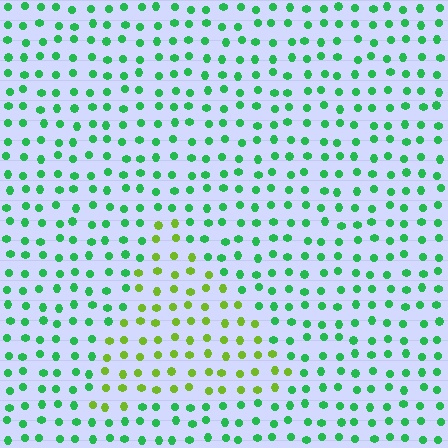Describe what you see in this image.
The image is filled with small green elements in a uniform arrangement. A triangle-shaped region is visible where the elements are tinted to a slightly different hue, forming a subtle color boundary.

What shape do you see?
I see a triangle.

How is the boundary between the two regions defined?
The boundary is defined purely by a slight shift in hue (about 47 degrees). Spacing, size, and orientation are identical on both sides.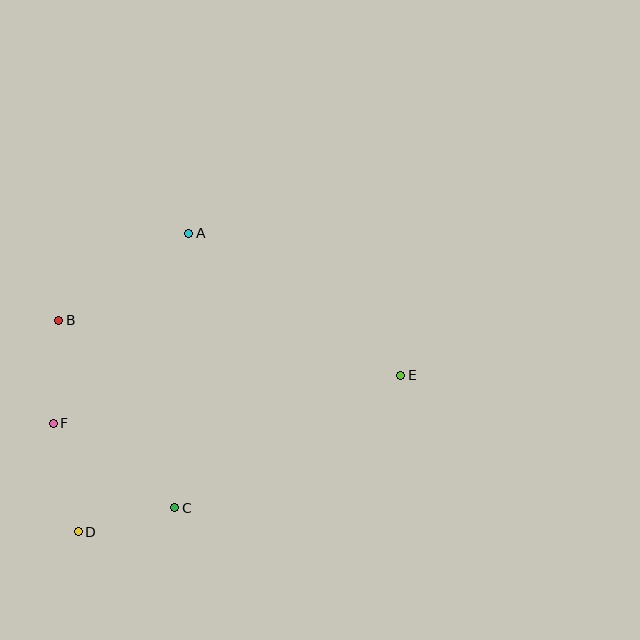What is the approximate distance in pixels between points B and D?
The distance between B and D is approximately 212 pixels.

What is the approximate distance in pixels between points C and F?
The distance between C and F is approximately 148 pixels.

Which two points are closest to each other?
Points C and D are closest to each other.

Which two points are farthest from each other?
Points D and E are farthest from each other.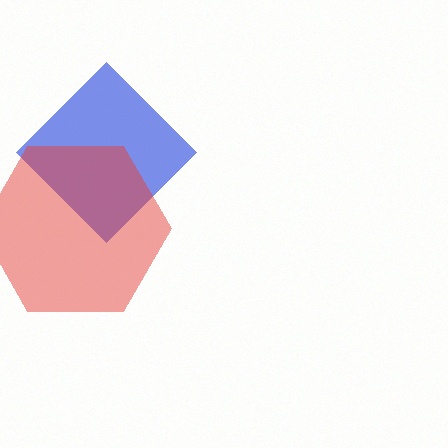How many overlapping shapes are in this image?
There are 2 overlapping shapes in the image.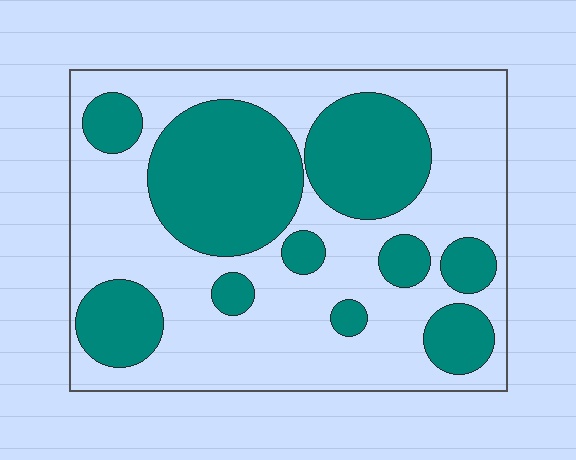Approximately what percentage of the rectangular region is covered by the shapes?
Approximately 40%.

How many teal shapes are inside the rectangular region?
10.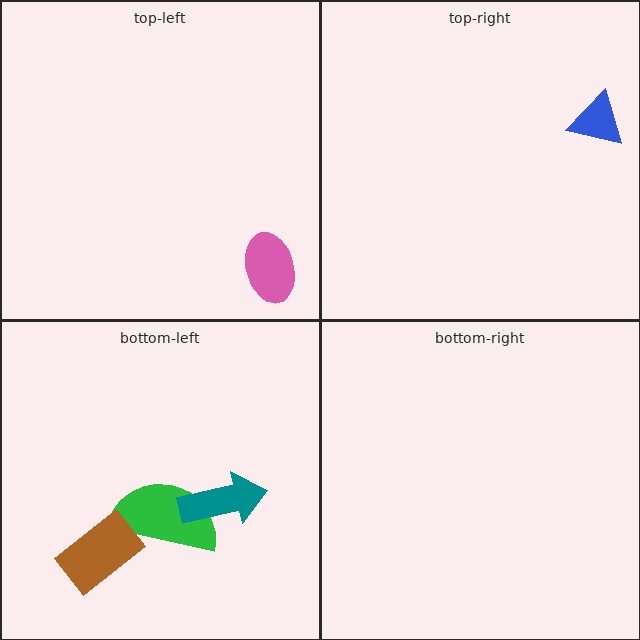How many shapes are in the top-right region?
1.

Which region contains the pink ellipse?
The top-left region.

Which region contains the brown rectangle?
The bottom-left region.